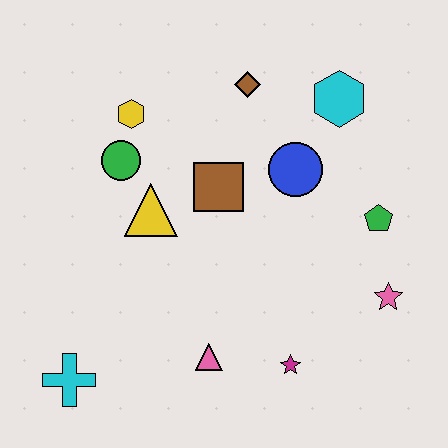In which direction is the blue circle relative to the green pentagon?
The blue circle is to the left of the green pentagon.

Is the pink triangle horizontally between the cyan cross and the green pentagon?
Yes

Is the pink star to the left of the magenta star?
No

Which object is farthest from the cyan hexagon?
The cyan cross is farthest from the cyan hexagon.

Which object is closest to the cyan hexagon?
The blue circle is closest to the cyan hexagon.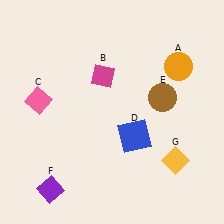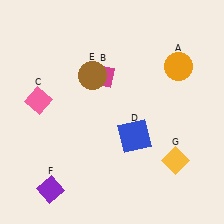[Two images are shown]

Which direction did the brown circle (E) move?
The brown circle (E) moved left.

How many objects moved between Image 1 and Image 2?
1 object moved between the two images.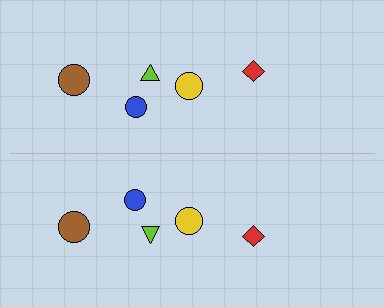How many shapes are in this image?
There are 10 shapes in this image.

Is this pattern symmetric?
Yes, this pattern has bilateral (reflection) symmetry.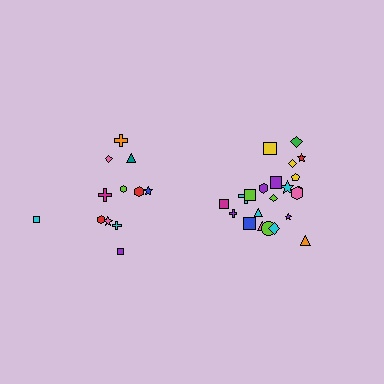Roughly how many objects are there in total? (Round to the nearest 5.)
Roughly 35 objects in total.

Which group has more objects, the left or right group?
The right group.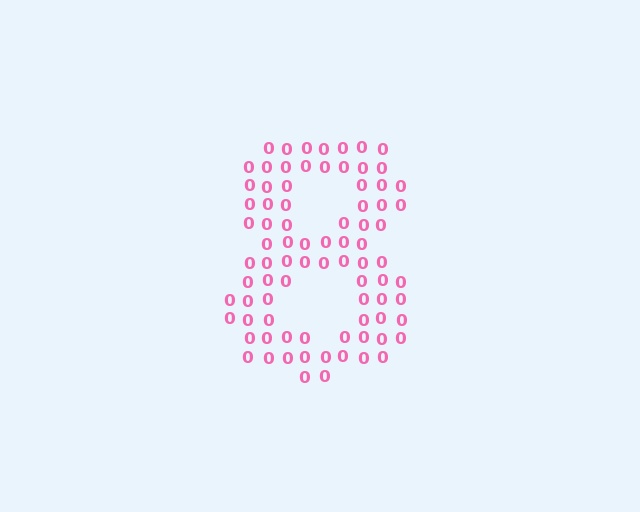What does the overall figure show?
The overall figure shows the digit 8.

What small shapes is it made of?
It is made of small digit 0's.